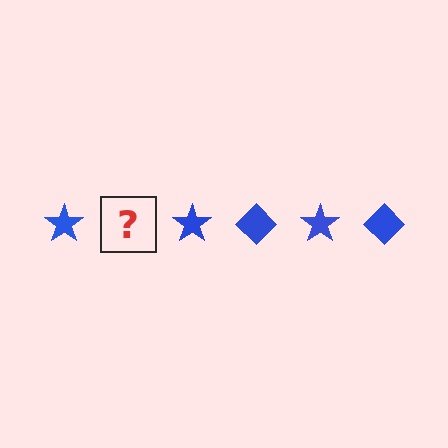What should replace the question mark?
The question mark should be replaced with a blue diamond.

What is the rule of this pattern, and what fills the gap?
The rule is that the pattern cycles through star, diamond shapes in blue. The gap should be filled with a blue diamond.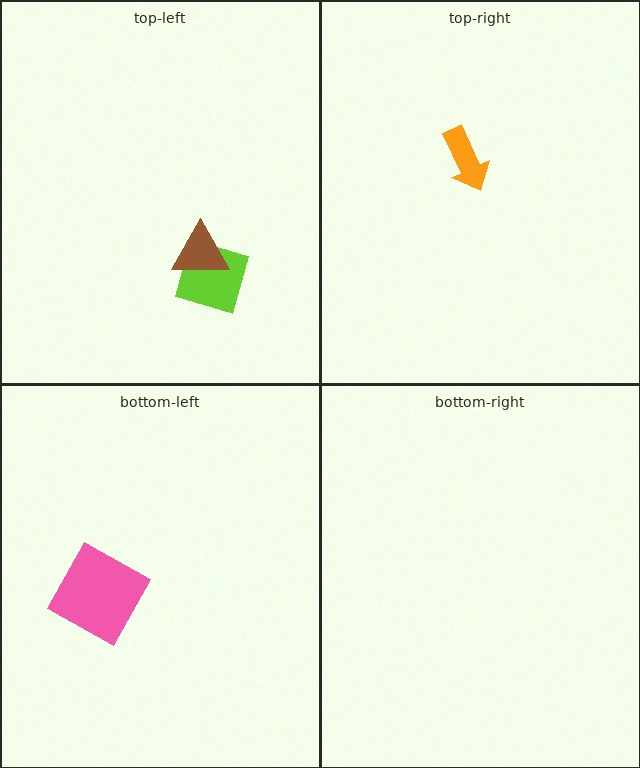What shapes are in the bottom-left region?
The pink square.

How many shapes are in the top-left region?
2.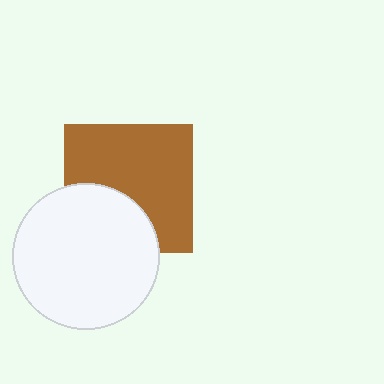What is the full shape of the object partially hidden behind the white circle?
The partially hidden object is a brown square.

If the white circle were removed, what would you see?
You would see the complete brown square.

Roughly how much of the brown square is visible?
Most of it is visible (roughly 67%).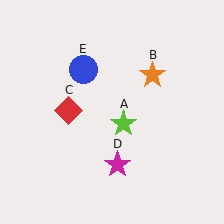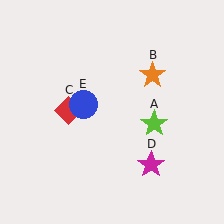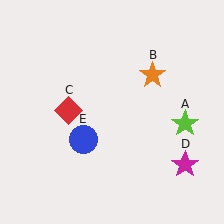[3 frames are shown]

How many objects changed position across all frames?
3 objects changed position: lime star (object A), magenta star (object D), blue circle (object E).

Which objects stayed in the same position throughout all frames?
Orange star (object B) and red diamond (object C) remained stationary.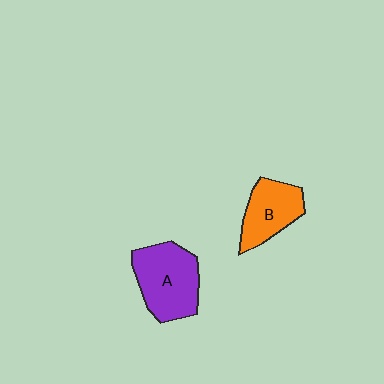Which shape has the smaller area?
Shape B (orange).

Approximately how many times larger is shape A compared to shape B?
Approximately 1.3 times.